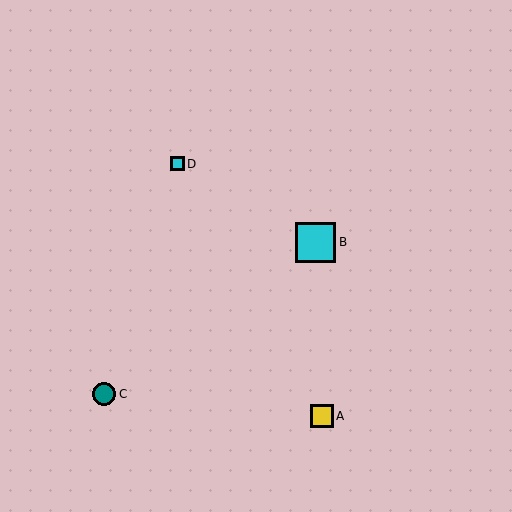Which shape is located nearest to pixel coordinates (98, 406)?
The teal circle (labeled C) at (104, 394) is nearest to that location.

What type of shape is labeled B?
Shape B is a cyan square.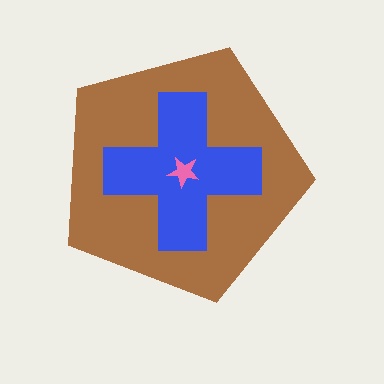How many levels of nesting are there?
3.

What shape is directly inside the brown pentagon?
The blue cross.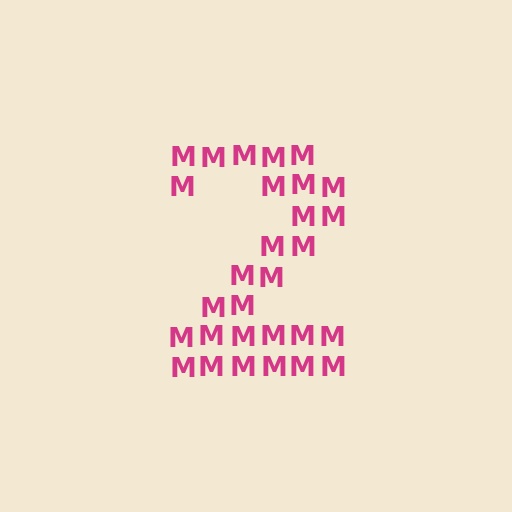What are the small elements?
The small elements are letter M's.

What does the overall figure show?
The overall figure shows the digit 2.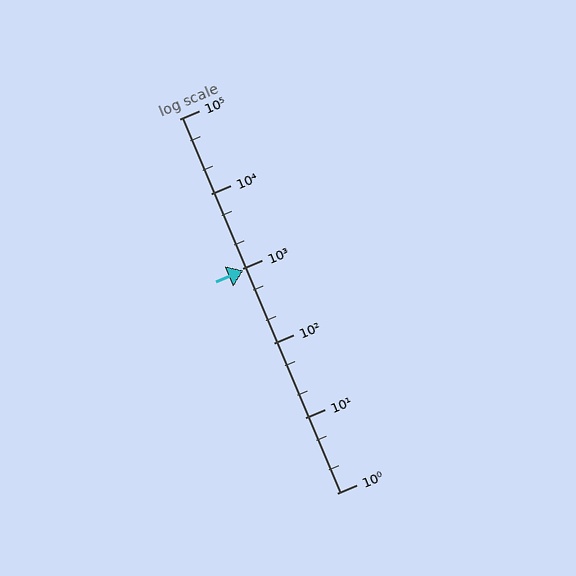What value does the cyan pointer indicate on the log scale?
The pointer indicates approximately 930.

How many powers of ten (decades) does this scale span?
The scale spans 5 decades, from 1 to 100000.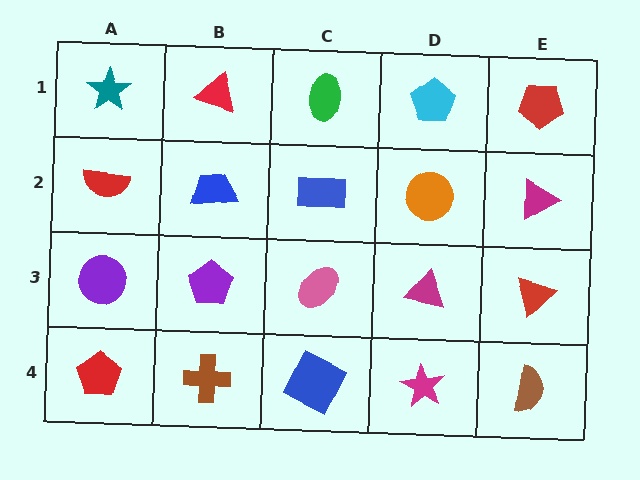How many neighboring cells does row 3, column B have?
4.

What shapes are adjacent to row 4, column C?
A pink ellipse (row 3, column C), a brown cross (row 4, column B), a magenta star (row 4, column D).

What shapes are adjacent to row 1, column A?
A red semicircle (row 2, column A), a red triangle (row 1, column B).